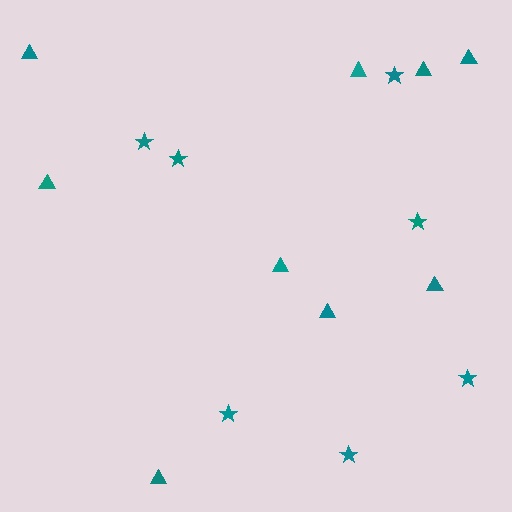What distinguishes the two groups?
There are 2 groups: one group of stars (7) and one group of triangles (9).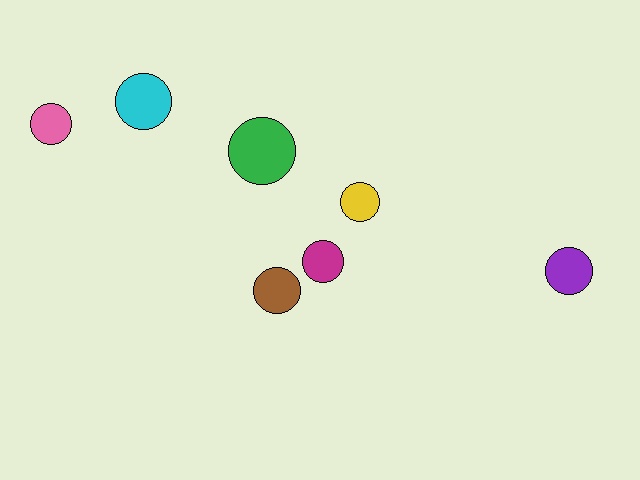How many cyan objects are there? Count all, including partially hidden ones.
There is 1 cyan object.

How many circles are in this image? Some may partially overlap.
There are 7 circles.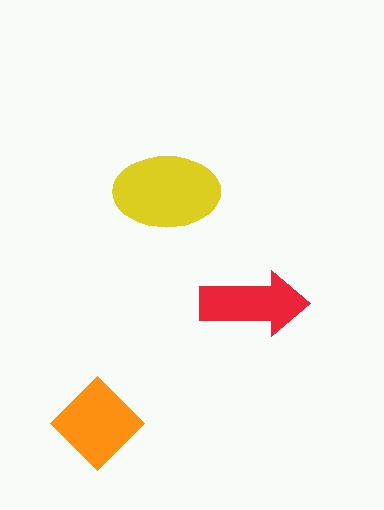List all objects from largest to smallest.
The yellow ellipse, the orange diamond, the red arrow.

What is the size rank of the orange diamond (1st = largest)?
2nd.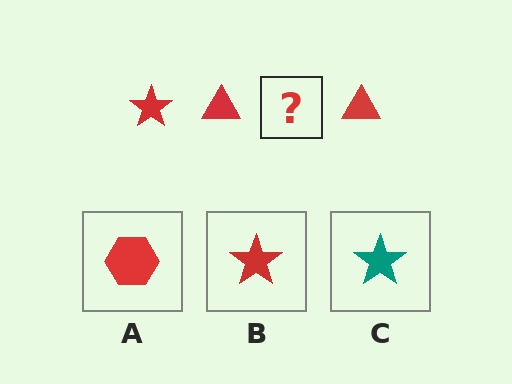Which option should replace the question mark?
Option B.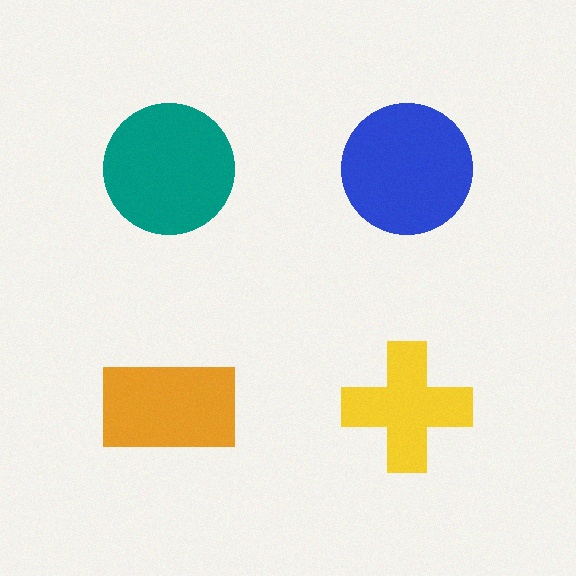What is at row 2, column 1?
An orange rectangle.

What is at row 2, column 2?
A yellow cross.